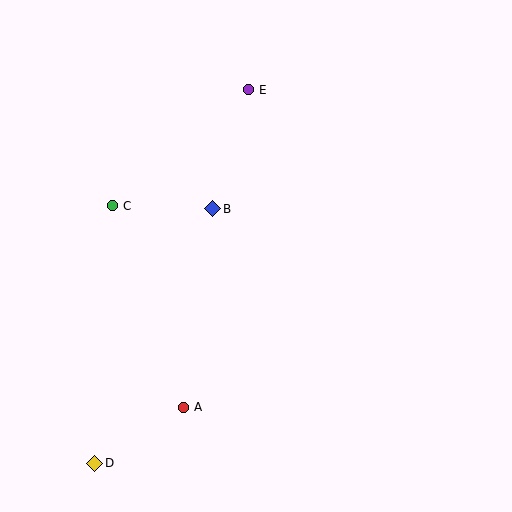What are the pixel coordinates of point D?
Point D is at (95, 463).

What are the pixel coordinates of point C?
Point C is at (113, 206).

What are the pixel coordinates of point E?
Point E is at (249, 90).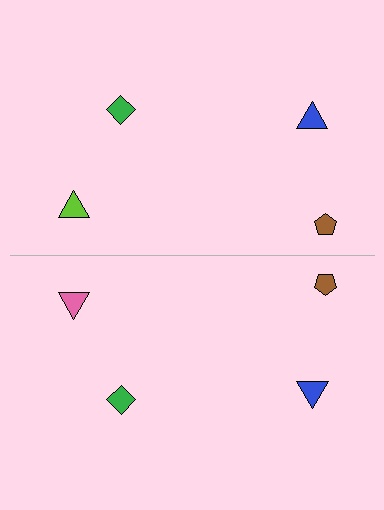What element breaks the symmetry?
The pink triangle on the bottom side breaks the symmetry — its mirror counterpart is lime.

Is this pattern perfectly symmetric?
No, the pattern is not perfectly symmetric. The pink triangle on the bottom side breaks the symmetry — its mirror counterpart is lime.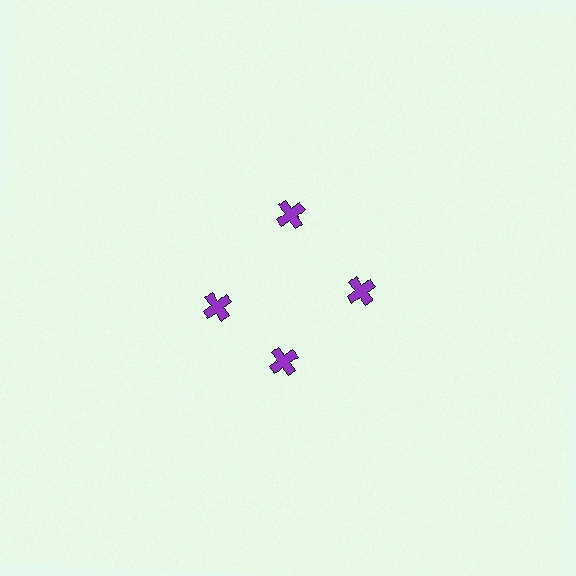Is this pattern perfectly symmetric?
No. The 4 purple crosses are arranged in a ring, but one element near the 9 o'clock position is rotated out of alignment along the ring, breaking the 4-fold rotational symmetry.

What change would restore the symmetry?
The symmetry would be restored by rotating it back into even spacing with its neighbors so that all 4 crosses sit at equal angles and equal distance from the center.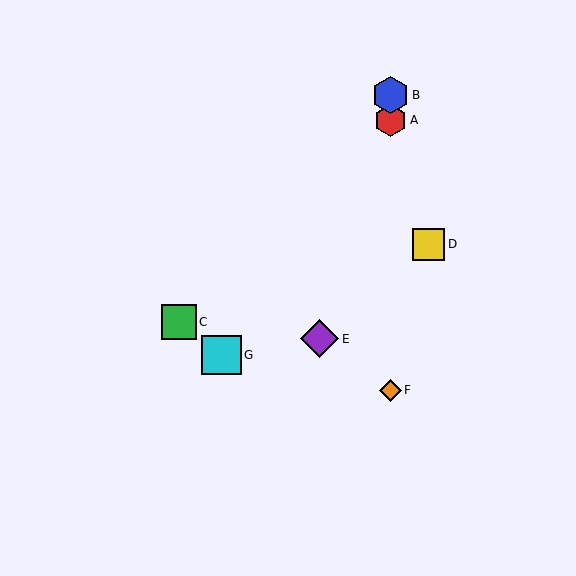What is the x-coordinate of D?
Object D is at x≈429.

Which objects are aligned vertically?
Objects A, B, F are aligned vertically.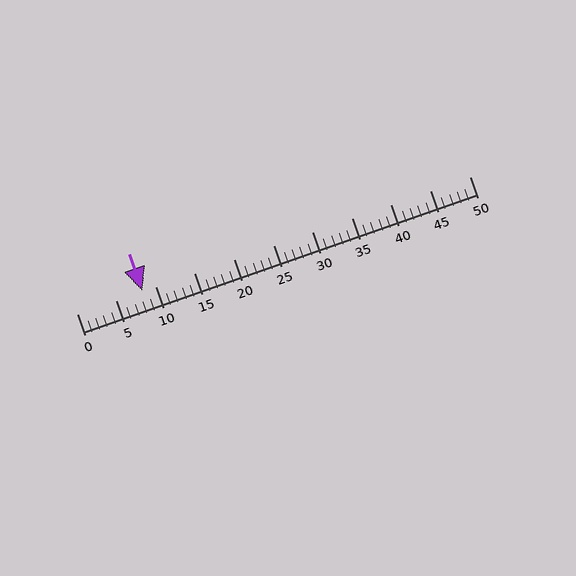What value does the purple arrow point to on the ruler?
The purple arrow points to approximately 8.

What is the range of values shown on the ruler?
The ruler shows values from 0 to 50.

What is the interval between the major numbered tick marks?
The major tick marks are spaced 5 units apart.